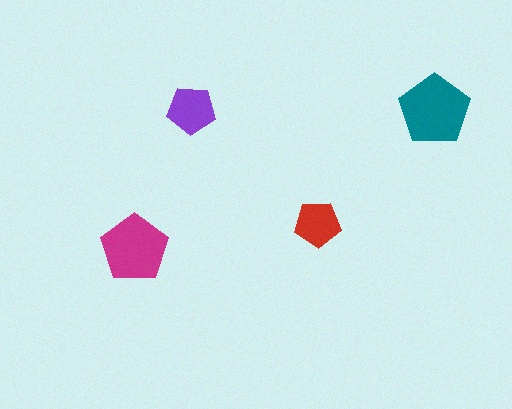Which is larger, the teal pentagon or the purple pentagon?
The teal one.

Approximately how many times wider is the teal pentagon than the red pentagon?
About 1.5 times wider.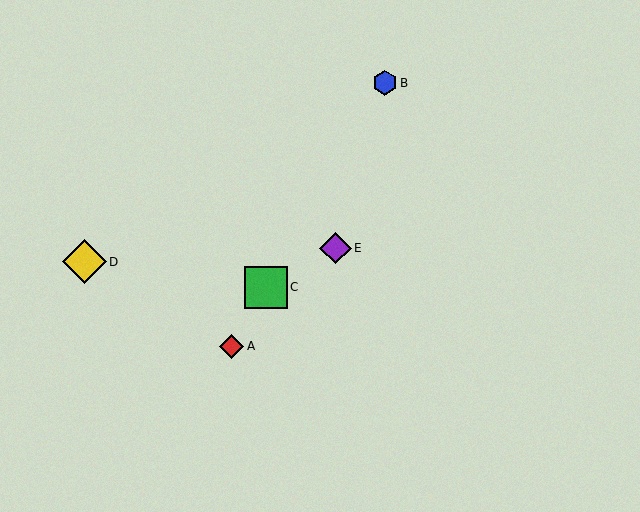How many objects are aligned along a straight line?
3 objects (A, B, C) are aligned along a straight line.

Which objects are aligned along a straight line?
Objects A, B, C are aligned along a straight line.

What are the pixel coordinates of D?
Object D is at (84, 262).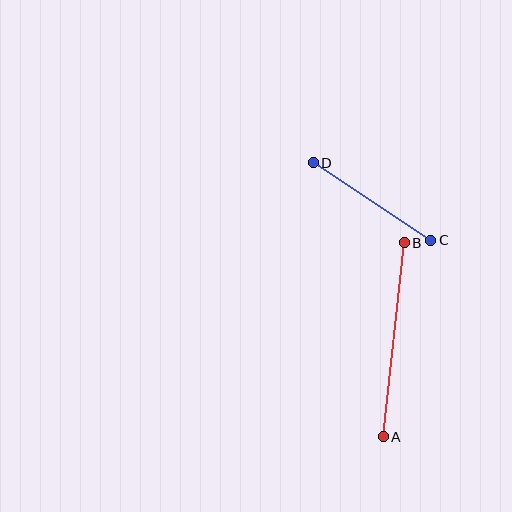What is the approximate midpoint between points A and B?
The midpoint is at approximately (394, 340) pixels.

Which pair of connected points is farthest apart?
Points A and B are farthest apart.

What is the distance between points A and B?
The distance is approximately 195 pixels.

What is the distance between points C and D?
The distance is approximately 141 pixels.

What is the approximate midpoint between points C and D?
The midpoint is at approximately (372, 202) pixels.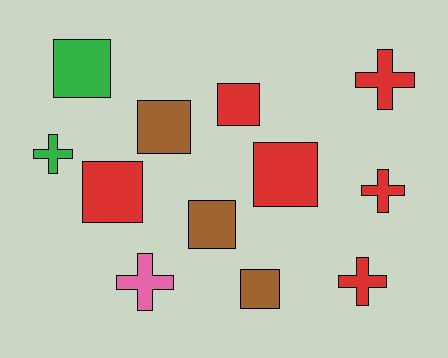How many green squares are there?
There is 1 green square.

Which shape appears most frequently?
Square, with 7 objects.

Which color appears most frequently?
Red, with 6 objects.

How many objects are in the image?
There are 12 objects.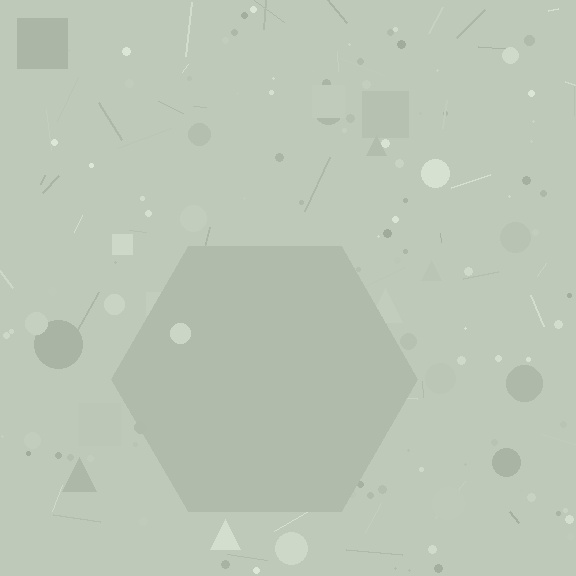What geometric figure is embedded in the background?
A hexagon is embedded in the background.